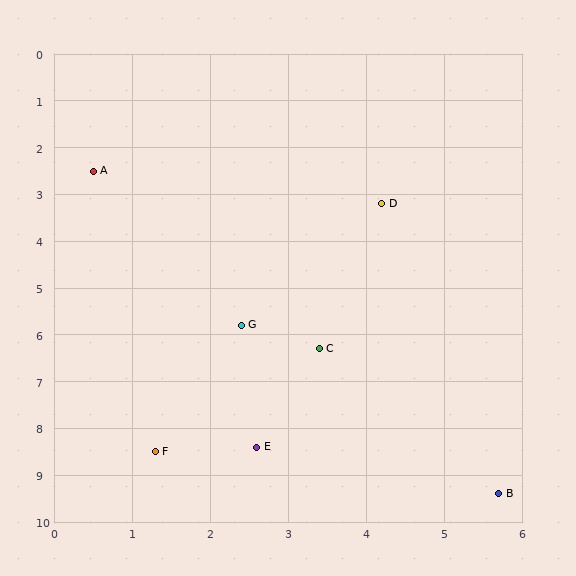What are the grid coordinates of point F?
Point F is at approximately (1.3, 8.5).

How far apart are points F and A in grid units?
Points F and A are about 6.1 grid units apart.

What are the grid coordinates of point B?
Point B is at approximately (5.7, 9.4).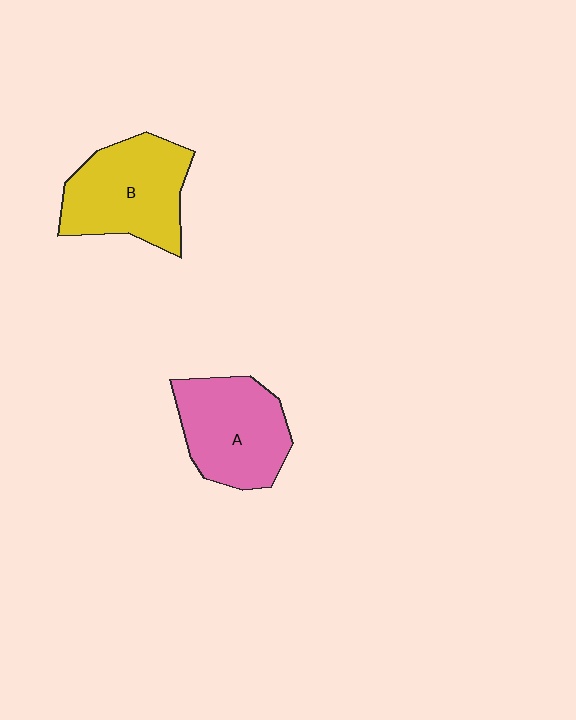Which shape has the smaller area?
Shape A (pink).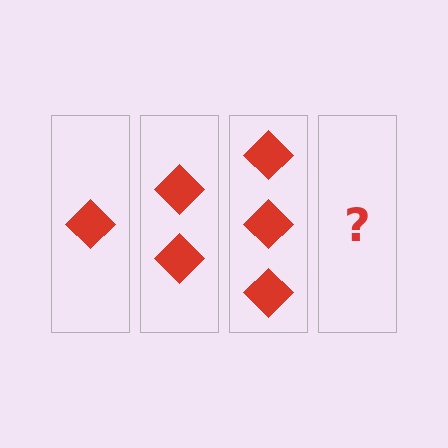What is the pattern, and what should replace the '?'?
The pattern is that each step adds one more diamond. The '?' should be 4 diamonds.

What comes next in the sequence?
The next element should be 4 diamonds.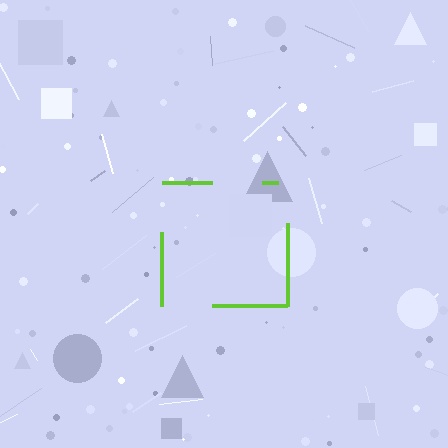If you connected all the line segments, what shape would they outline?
They would outline a square.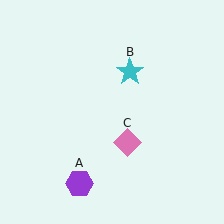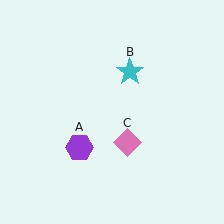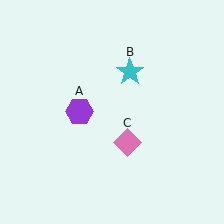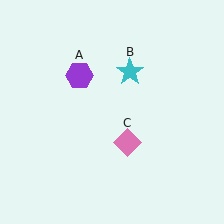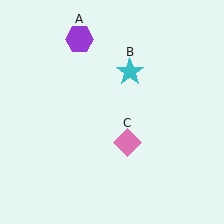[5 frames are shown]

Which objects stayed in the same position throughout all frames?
Cyan star (object B) and pink diamond (object C) remained stationary.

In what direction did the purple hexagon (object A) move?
The purple hexagon (object A) moved up.